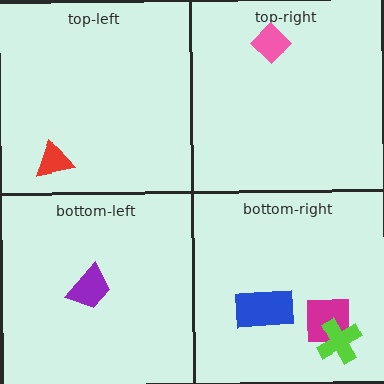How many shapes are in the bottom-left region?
1.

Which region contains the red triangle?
The top-left region.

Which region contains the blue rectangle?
The bottom-right region.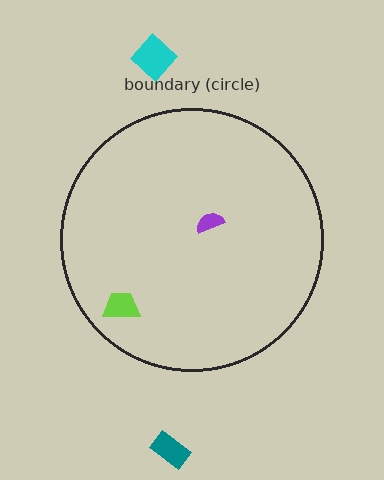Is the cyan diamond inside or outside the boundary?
Outside.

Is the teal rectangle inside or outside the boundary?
Outside.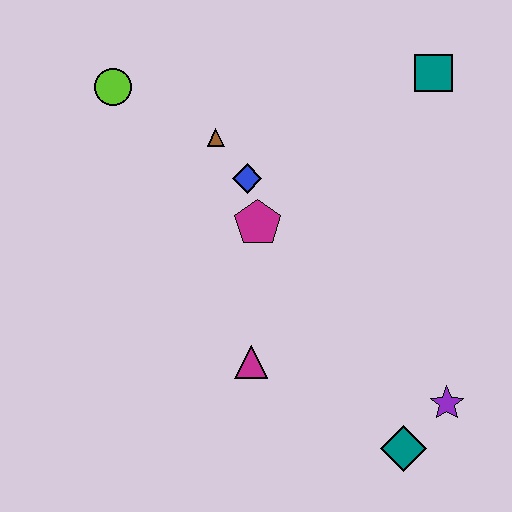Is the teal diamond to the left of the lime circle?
No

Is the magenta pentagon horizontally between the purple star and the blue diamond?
Yes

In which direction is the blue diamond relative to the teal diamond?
The blue diamond is above the teal diamond.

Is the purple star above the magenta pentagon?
No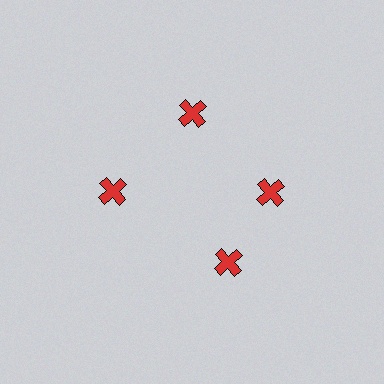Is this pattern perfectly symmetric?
No. The 4 red crosses are arranged in a ring, but one element near the 6 o'clock position is rotated out of alignment along the ring, breaking the 4-fold rotational symmetry.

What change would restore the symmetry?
The symmetry would be restored by rotating it back into even spacing with its neighbors so that all 4 crosses sit at equal angles and equal distance from the center.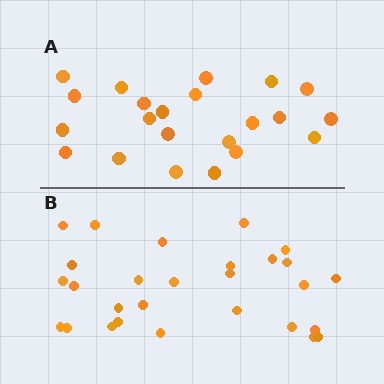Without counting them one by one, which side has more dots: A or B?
Region B (the bottom region) has more dots.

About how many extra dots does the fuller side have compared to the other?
Region B has about 6 more dots than region A.